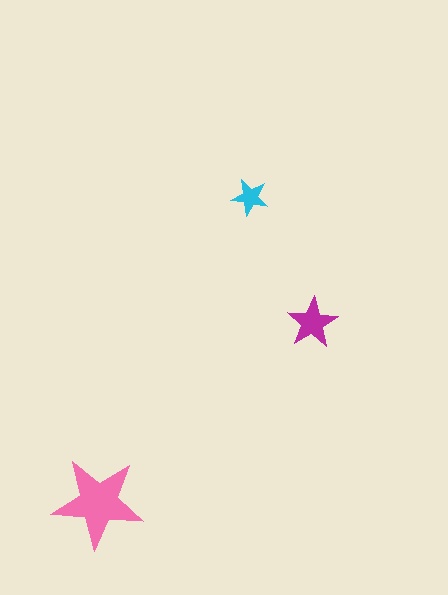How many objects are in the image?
There are 3 objects in the image.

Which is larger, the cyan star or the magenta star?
The magenta one.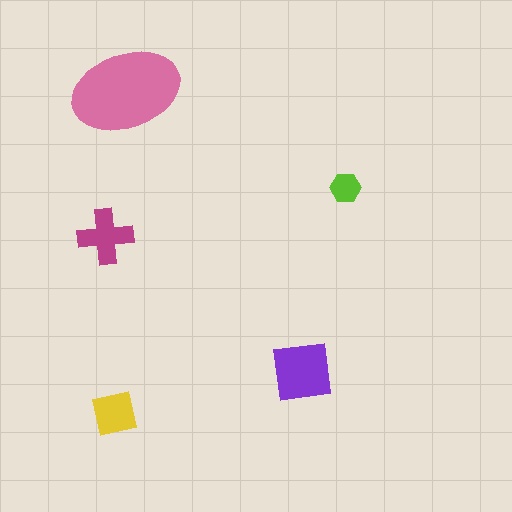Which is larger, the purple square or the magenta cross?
The purple square.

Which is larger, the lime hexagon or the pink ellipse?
The pink ellipse.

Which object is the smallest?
The lime hexagon.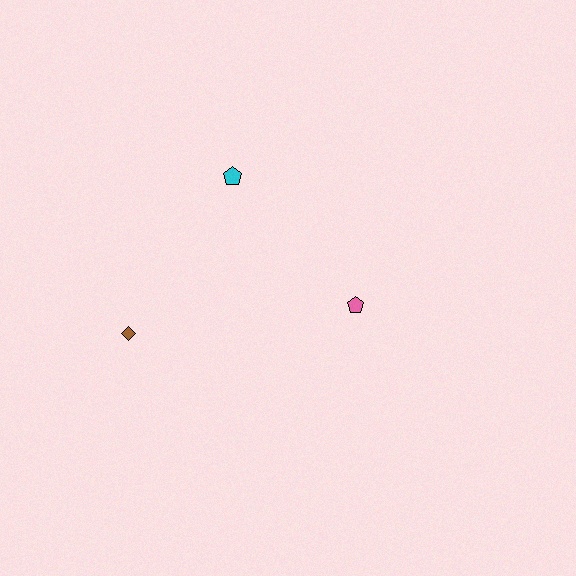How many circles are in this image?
There are no circles.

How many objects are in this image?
There are 3 objects.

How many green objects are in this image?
There are no green objects.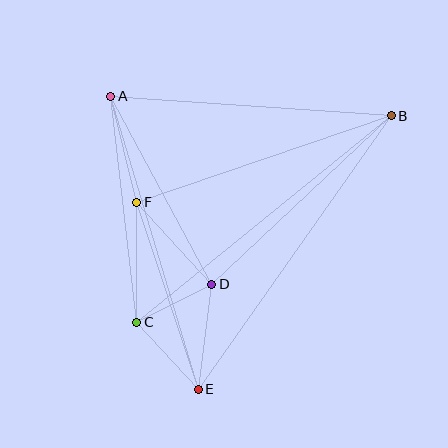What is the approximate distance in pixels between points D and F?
The distance between D and F is approximately 111 pixels.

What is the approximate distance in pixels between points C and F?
The distance between C and F is approximately 120 pixels.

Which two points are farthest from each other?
Points B and E are farthest from each other.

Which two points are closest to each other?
Points C and D are closest to each other.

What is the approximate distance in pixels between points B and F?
The distance between B and F is approximately 269 pixels.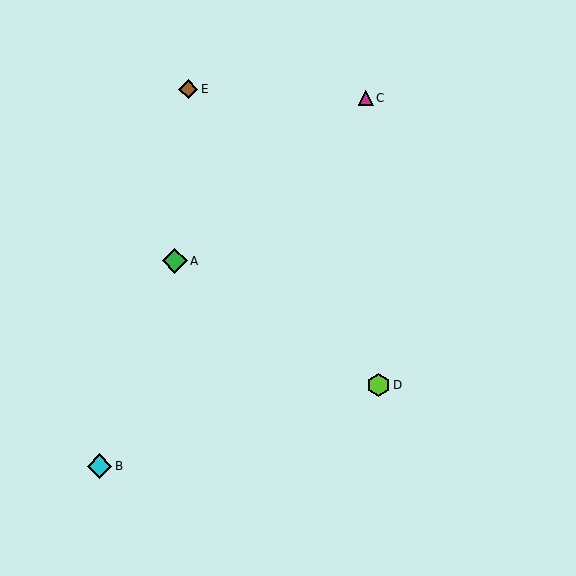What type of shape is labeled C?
Shape C is a magenta triangle.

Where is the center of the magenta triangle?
The center of the magenta triangle is at (366, 98).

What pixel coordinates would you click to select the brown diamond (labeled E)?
Click at (188, 89) to select the brown diamond E.